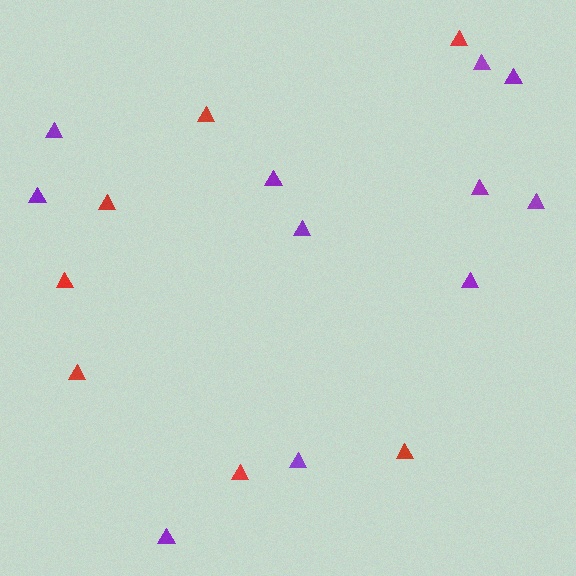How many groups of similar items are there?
There are 2 groups: one group of purple triangles (11) and one group of red triangles (7).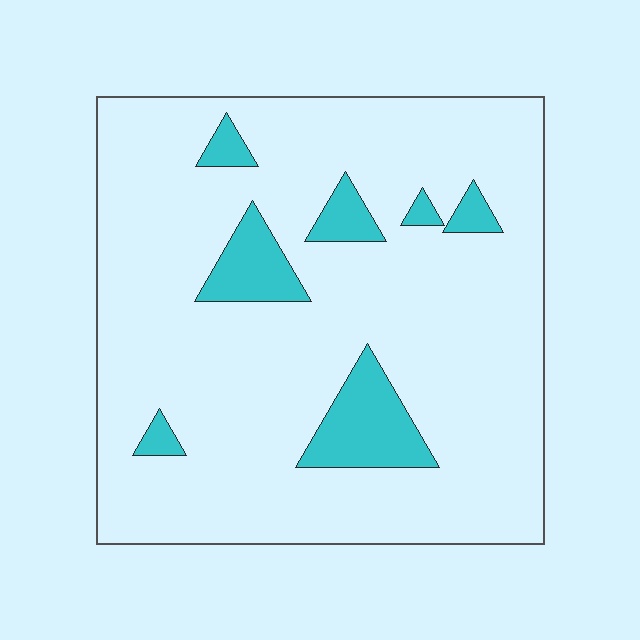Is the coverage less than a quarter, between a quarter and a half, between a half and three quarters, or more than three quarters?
Less than a quarter.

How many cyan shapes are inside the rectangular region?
7.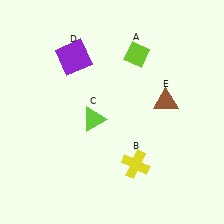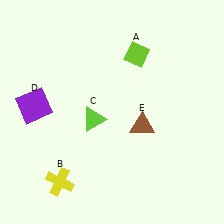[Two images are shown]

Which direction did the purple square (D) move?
The purple square (D) moved down.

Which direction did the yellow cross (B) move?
The yellow cross (B) moved left.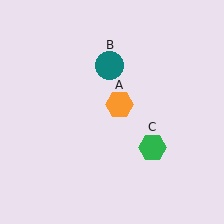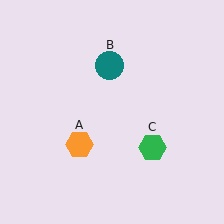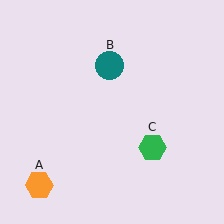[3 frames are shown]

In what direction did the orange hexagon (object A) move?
The orange hexagon (object A) moved down and to the left.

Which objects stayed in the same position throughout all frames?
Teal circle (object B) and green hexagon (object C) remained stationary.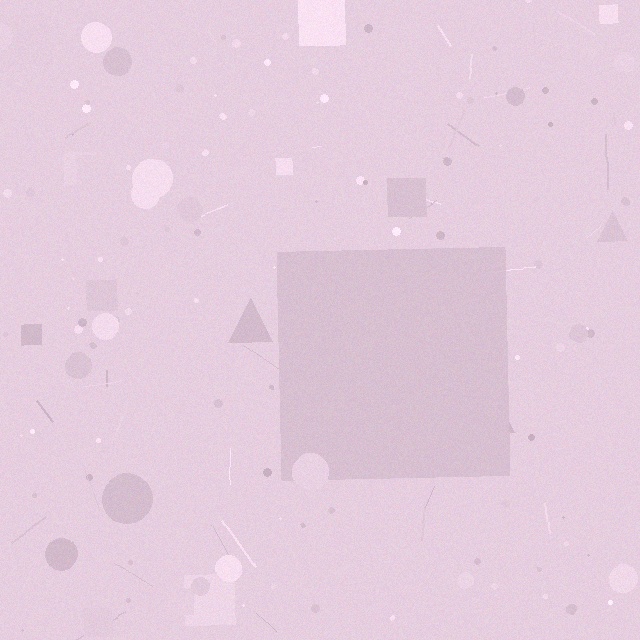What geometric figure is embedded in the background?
A square is embedded in the background.